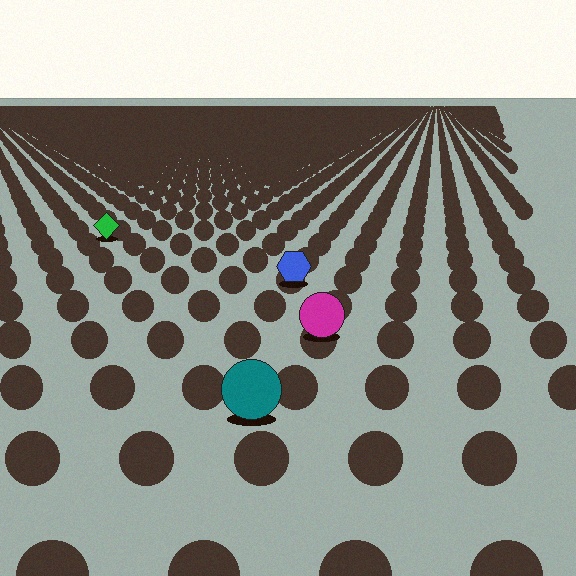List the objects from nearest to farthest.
From nearest to farthest: the teal circle, the magenta circle, the blue hexagon, the green diamond.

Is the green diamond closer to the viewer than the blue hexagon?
No. The blue hexagon is closer — you can tell from the texture gradient: the ground texture is coarser near it.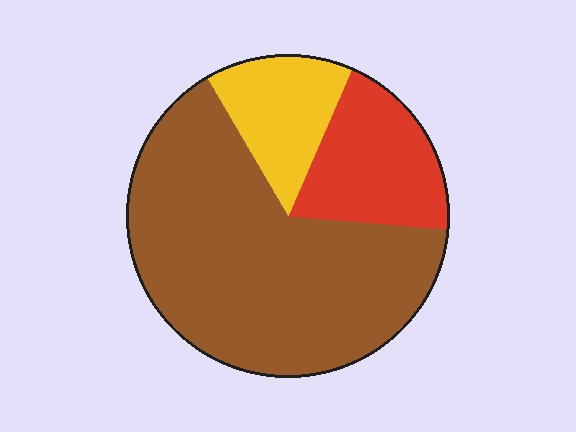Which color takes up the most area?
Brown, at roughly 65%.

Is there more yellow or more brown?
Brown.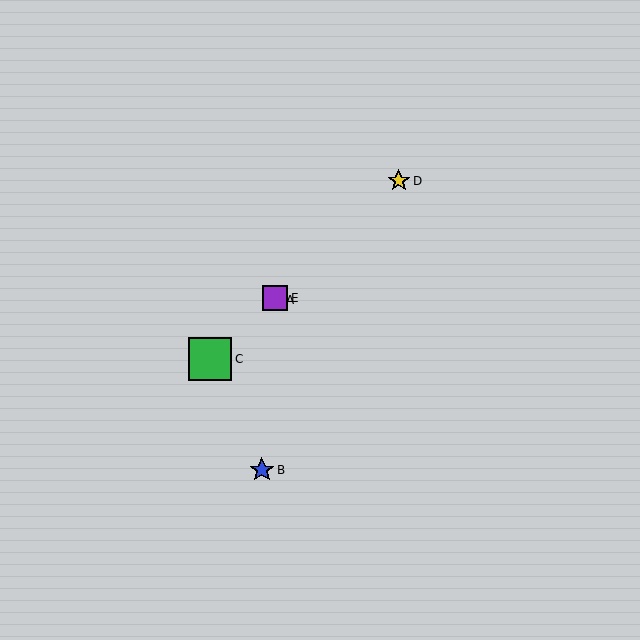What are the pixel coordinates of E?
Object E is at (275, 298).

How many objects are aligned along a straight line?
4 objects (A, C, D, E) are aligned along a straight line.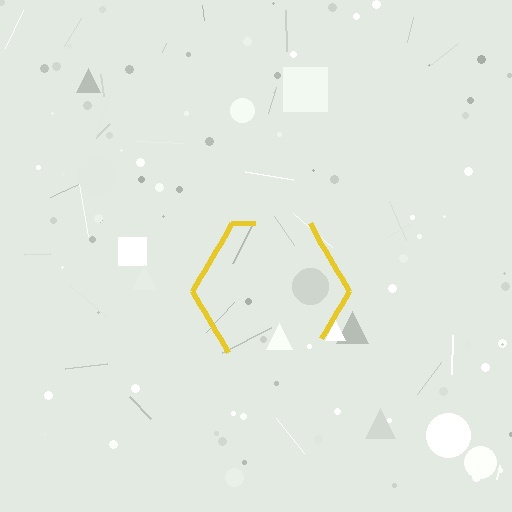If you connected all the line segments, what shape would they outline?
They would outline a hexagon.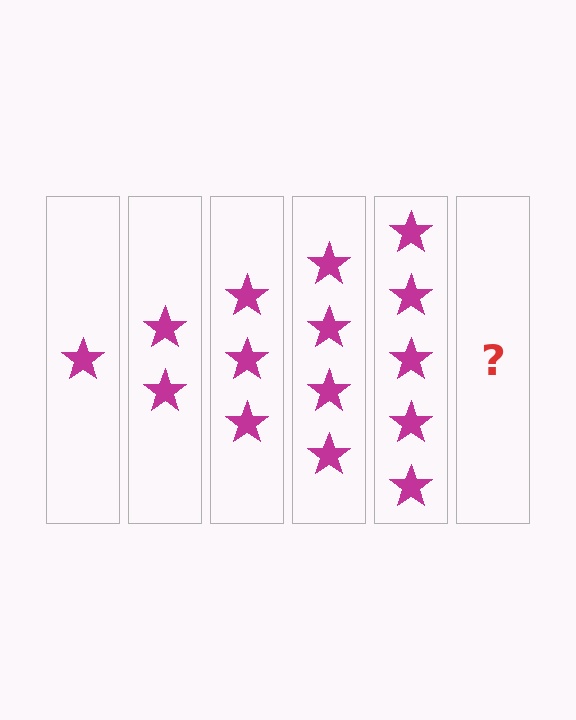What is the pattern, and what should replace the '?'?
The pattern is that each step adds one more star. The '?' should be 6 stars.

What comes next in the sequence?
The next element should be 6 stars.